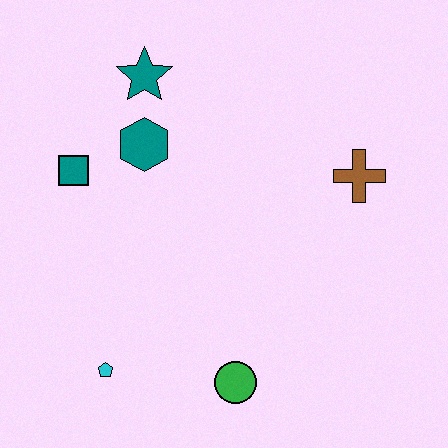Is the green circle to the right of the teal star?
Yes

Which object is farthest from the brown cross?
The cyan pentagon is farthest from the brown cross.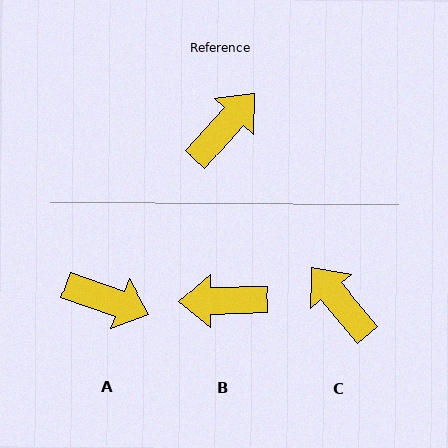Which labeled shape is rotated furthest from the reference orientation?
B, about 134 degrees away.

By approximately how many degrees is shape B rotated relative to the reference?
Approximately 134 degrees counter-clockwise.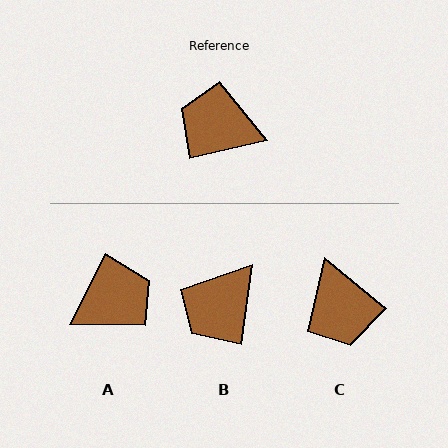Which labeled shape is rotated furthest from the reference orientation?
A, about 130 degrees away.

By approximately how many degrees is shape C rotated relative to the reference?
Approximately 128 degrees counter-clockwise.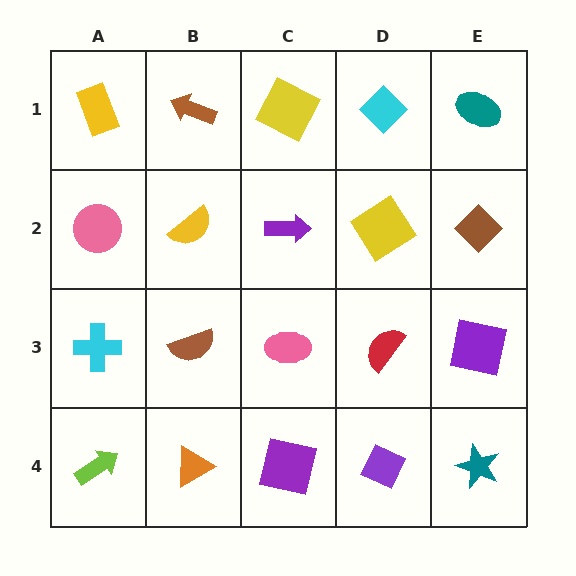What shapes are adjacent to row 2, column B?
A brown arrow (row 1, column B), a brown semicircle (row 3, column B), a pink circle (row 2, column A), a purple arrow (row 2, column C).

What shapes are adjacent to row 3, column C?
A purple arrow (row 2, column C), a purple square (row 4, column C), a brown semicircle (row 3, column B), a red semicircle (row 3, column D).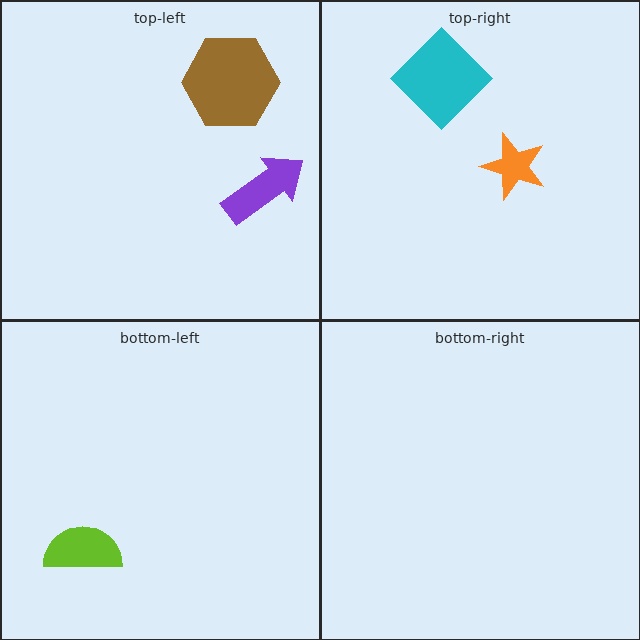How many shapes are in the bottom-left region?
1.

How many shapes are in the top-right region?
2.